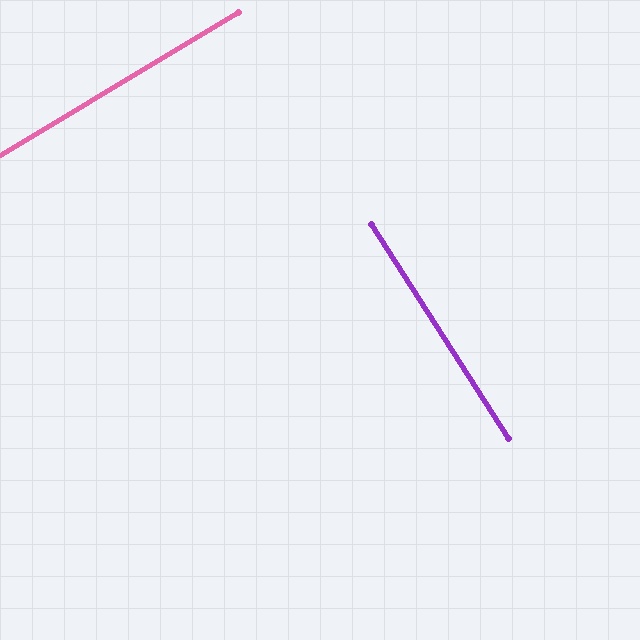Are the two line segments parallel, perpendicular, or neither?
Perpendicular — they meet at approximately 88°.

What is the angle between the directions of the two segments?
Approximately 88 degrees.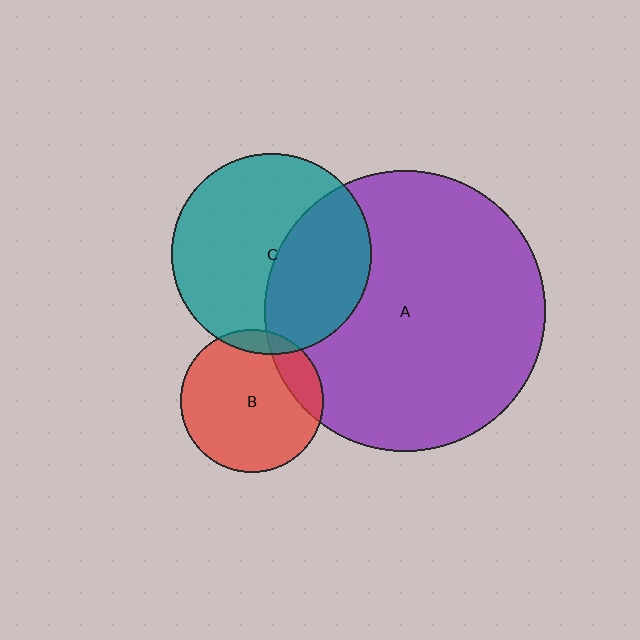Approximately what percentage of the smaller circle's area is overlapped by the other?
Approximately 15%.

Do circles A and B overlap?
Yes.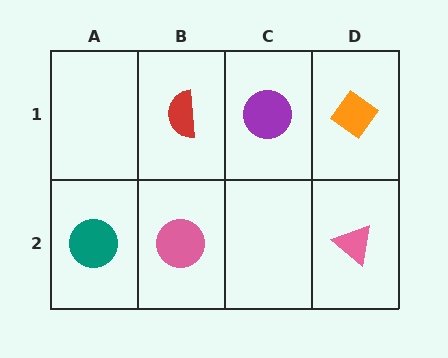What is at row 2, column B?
A pink circle.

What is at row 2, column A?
A teal circle.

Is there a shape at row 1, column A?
No, that cell is empty.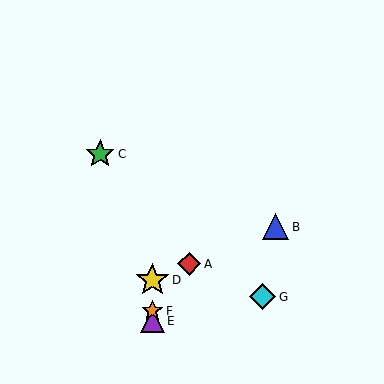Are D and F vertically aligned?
Yes, both are at x≈152.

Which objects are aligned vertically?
Objects D, E, F are aligned vertically.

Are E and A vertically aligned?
No, E is at x≈152 and A is at x≈189.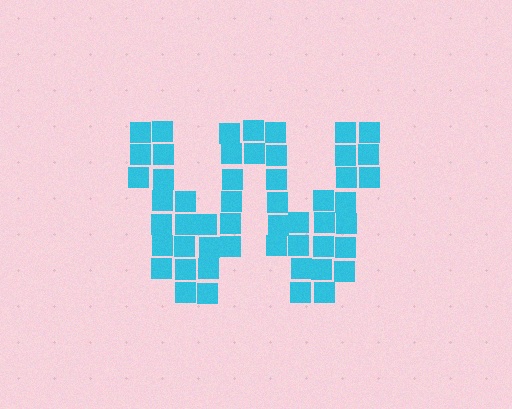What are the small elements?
The small elements are squares.